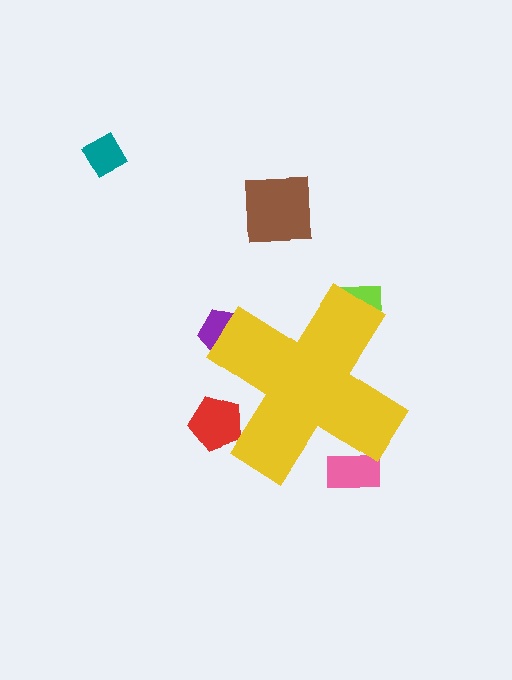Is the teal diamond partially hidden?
No, the teal diamond is fully visible.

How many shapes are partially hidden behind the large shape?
4 shapes are partially hidden.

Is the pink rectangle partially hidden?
Yes, the pink rectangle is partially hidden behind the yellow cross.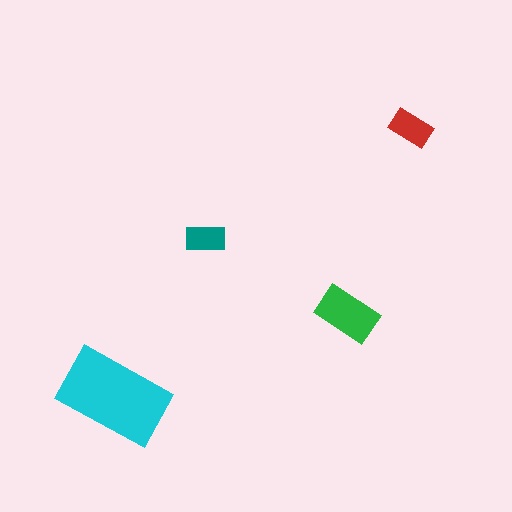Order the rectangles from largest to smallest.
the cyan one, the green one, the red one, the teal one.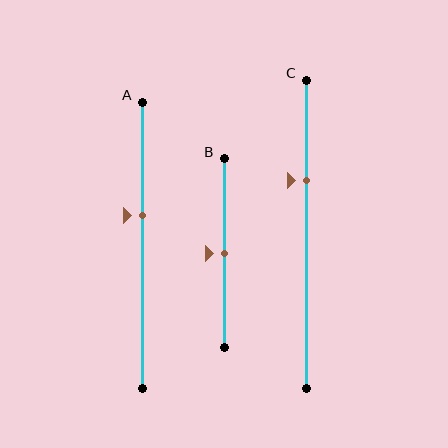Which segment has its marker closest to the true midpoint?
Segment B has its marker closest to the true midpoint.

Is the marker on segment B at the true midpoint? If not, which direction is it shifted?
Yes, the marker on segment B is at the true midpoint.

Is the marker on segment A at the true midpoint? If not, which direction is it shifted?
No, the marker on segment A is shifted upward by about 10% of the segment length.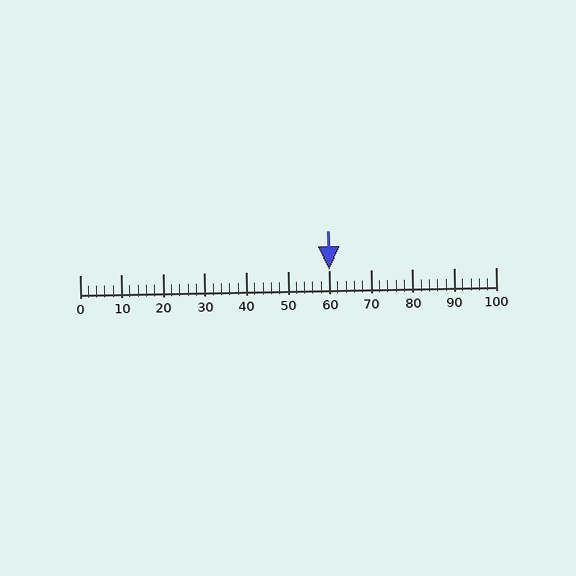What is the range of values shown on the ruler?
The ruler shows values from 0 to 100.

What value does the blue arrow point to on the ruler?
The blue arrow points to approximately 60.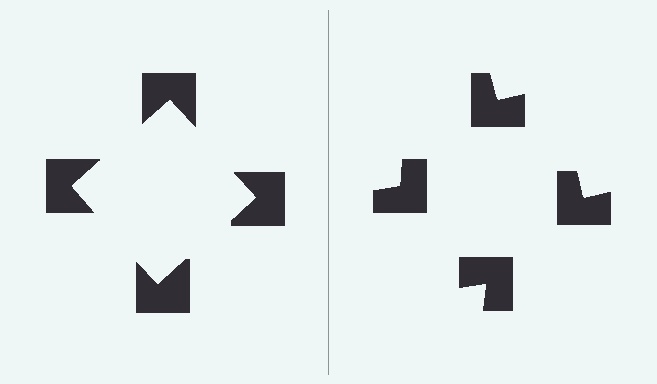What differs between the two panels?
The notched squares are positioned identically on both sides; only the wedge orientations differ. On the left they align to a square; on the right they are misaligned.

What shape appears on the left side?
An illusory square.